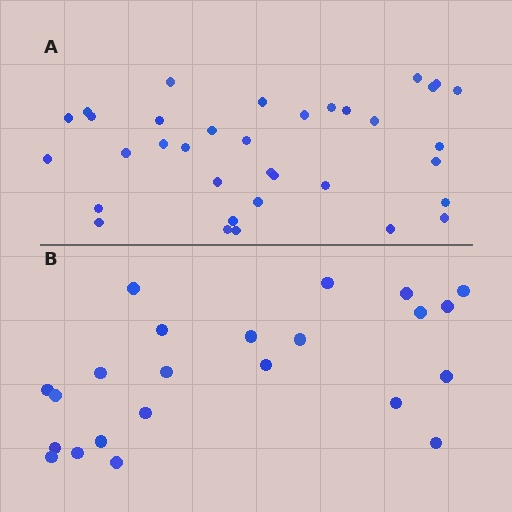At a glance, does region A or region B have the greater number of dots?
Region A (the top region) has more dots.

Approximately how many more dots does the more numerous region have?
Region A has roughly 12 or so more dots than region B.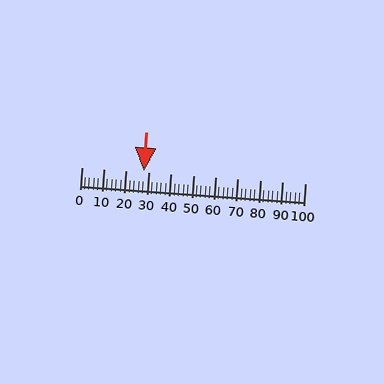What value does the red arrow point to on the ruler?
The red arrow points to approximately 28.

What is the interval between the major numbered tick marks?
The major tick marks are spaced 10 units apart.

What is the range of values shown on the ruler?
The ruler shows values from 0 to 100.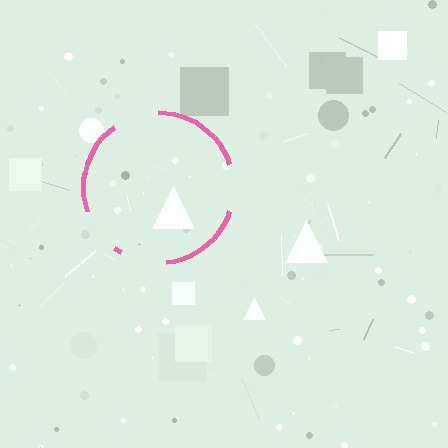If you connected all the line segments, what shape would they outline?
They would outline a circle.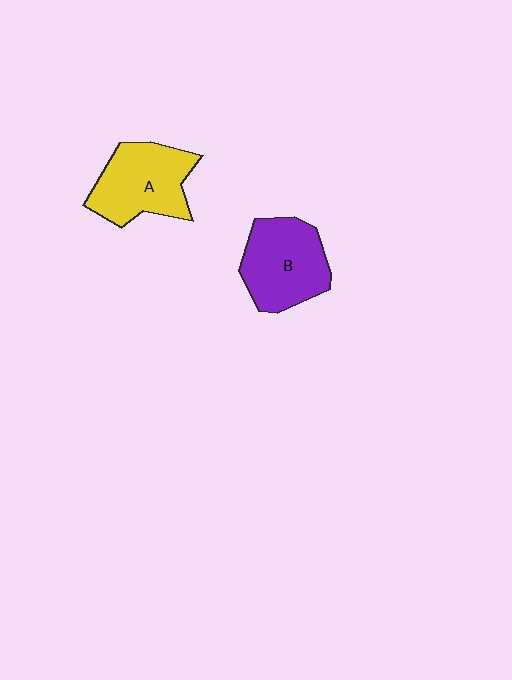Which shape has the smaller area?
Shape B (purple).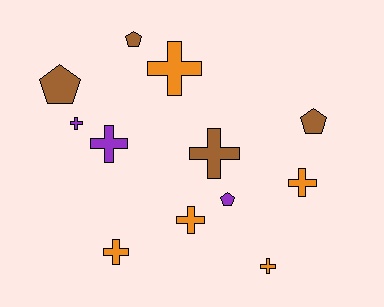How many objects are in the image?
There are 12 objects.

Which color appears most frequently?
Orange, with 5 objects.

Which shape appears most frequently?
Cross, with 8 objects.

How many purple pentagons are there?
There is 1 purple pentagon.